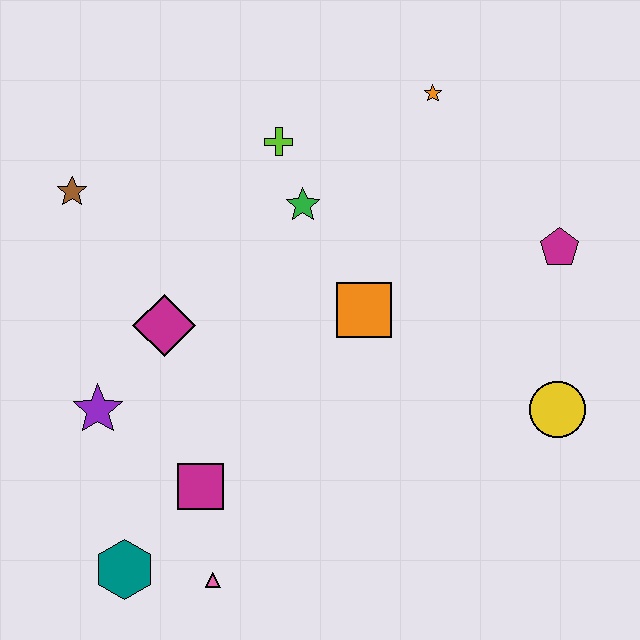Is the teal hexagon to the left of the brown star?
No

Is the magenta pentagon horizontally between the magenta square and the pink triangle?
No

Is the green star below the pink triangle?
No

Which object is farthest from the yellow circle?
The brown star is farthest from the yellow circle.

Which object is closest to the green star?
The lime cross is closest to the green star.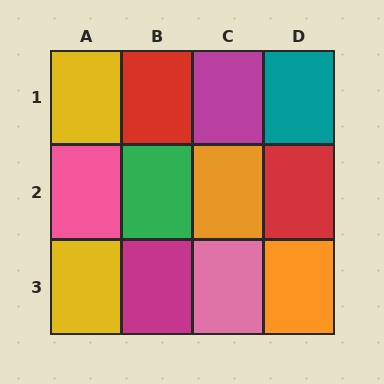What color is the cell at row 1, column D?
Teal.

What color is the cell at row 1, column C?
Magenta.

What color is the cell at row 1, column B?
Red.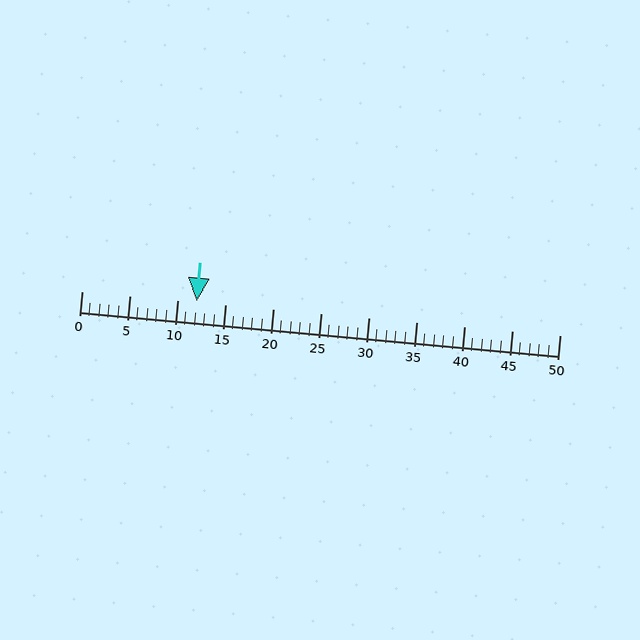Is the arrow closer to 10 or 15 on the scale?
The arrow is closer to 10.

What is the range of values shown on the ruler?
The ruler shows values from 0 to 50.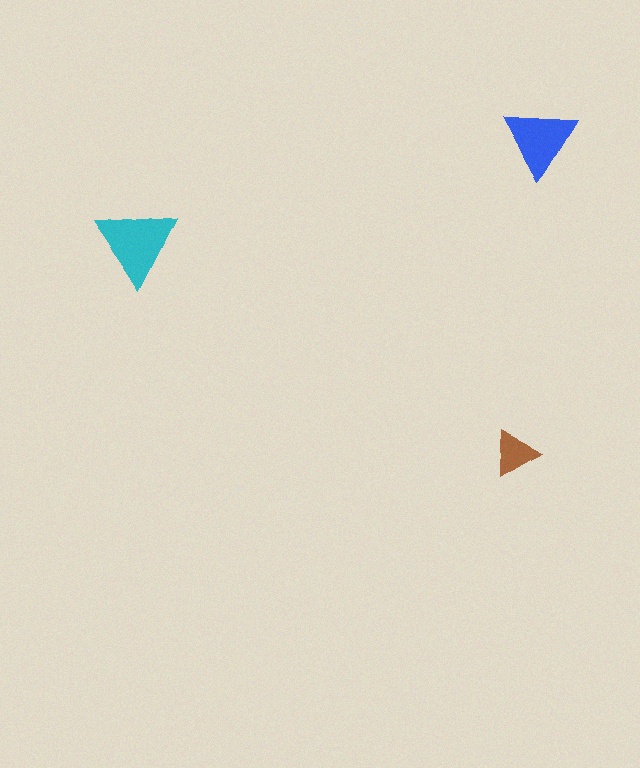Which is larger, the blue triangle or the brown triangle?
The blue one.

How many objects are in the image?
There are 3 objects in the image.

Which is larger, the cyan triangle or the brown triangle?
The cyan one.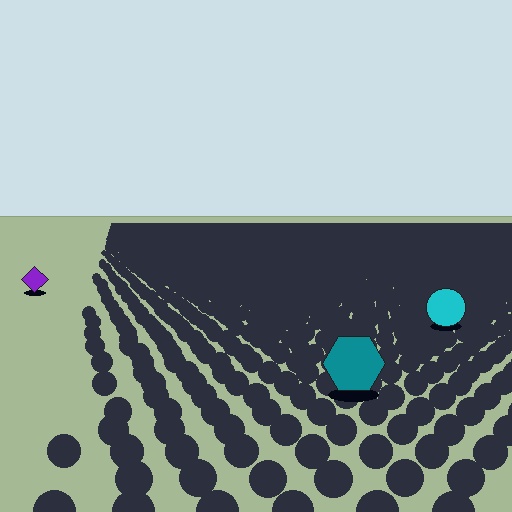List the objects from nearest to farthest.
From nearest to farthest: the teal hexagon, the cyan circle, the purple diamond.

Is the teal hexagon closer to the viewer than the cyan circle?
Yes. The teal hexagon is closer — you can tell from the texture gradient: the ground texture is coarser near it.